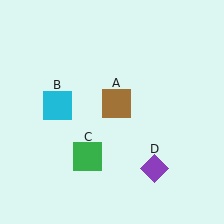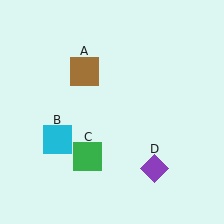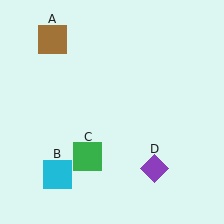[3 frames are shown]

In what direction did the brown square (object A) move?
The brown square (object A) moved up and to the left.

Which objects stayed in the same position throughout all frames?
Green square (object C) and purple diamond (object D) remained stationary.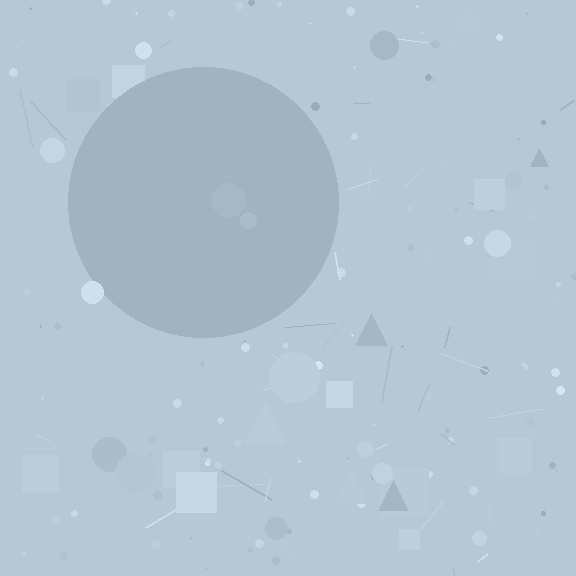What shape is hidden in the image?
A circle is hidden in the image.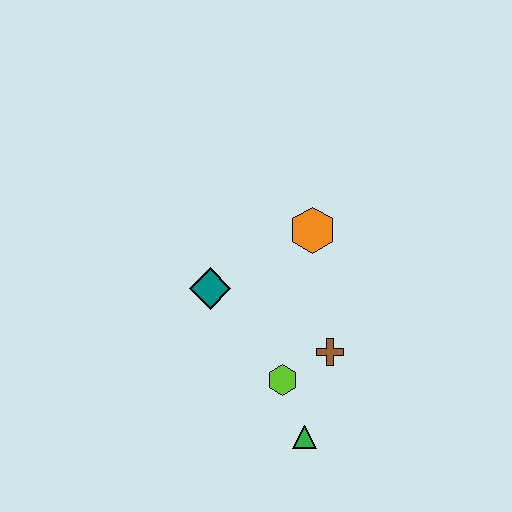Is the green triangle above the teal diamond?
No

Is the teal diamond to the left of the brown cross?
Yes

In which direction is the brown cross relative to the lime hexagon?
The brown cross is to the right of the lime hexagon.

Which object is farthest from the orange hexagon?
The green triangle is farthest from the orange hexagon.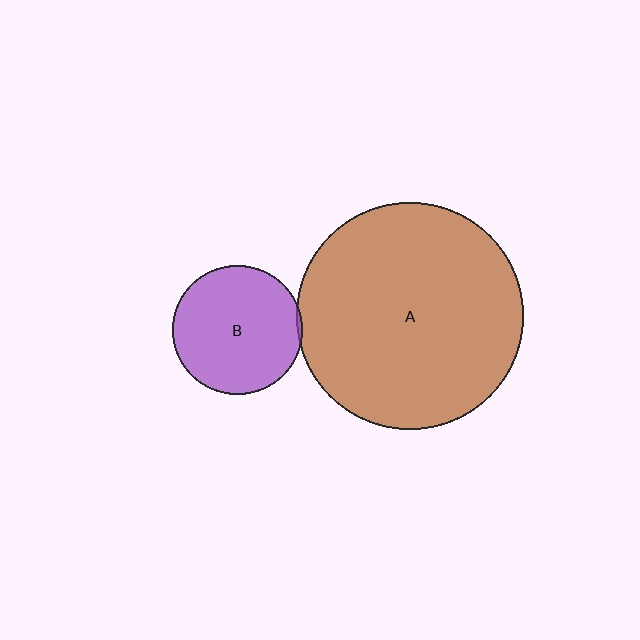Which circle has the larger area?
Circle A (brown).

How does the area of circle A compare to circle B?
Approximately 3.1 times.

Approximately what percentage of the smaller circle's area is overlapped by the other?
Approximately 5%.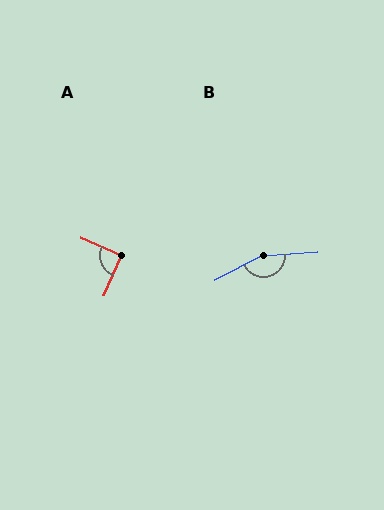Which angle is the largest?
B, at approximately 157 degrees.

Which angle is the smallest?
A, at approximately 91 degrees.